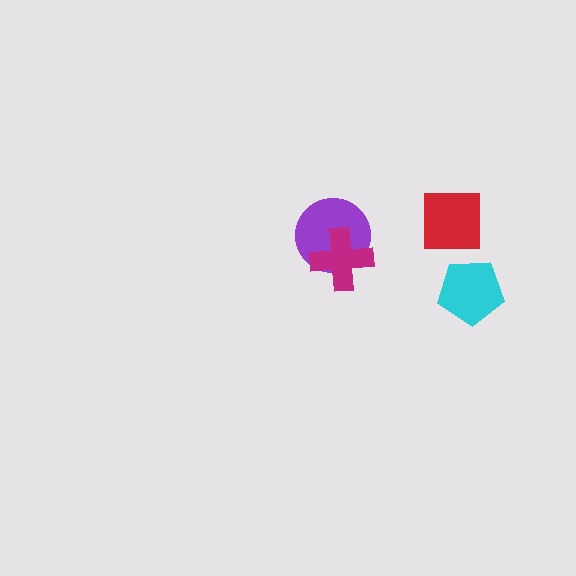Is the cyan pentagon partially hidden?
No, no other shape covers it.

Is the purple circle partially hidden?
Yes, it is partially covered by another shape.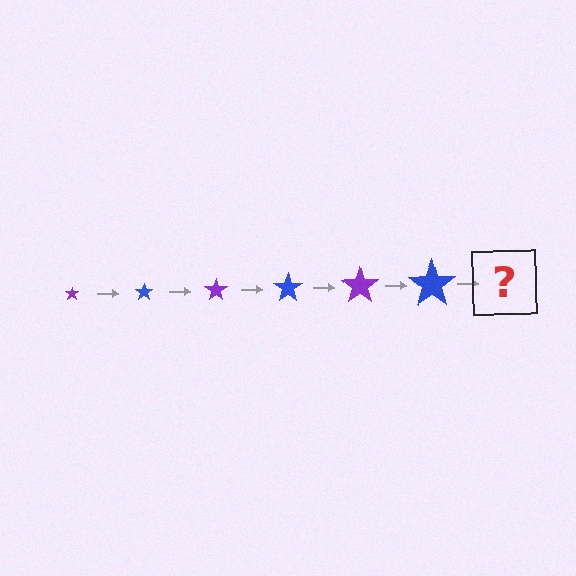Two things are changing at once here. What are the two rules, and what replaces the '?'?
The two rules are that the star grows larger each step and the color cycles through purple and blue. The '?' should be a purple star, larger than the previous one.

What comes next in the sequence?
The next element should be a purple star, larger than the previous one.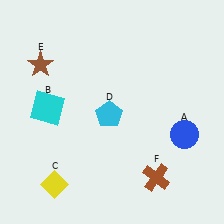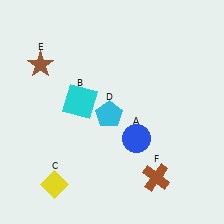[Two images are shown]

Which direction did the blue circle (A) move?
The blue circle (A) moved left.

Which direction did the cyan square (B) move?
The cyan square (B) moved right.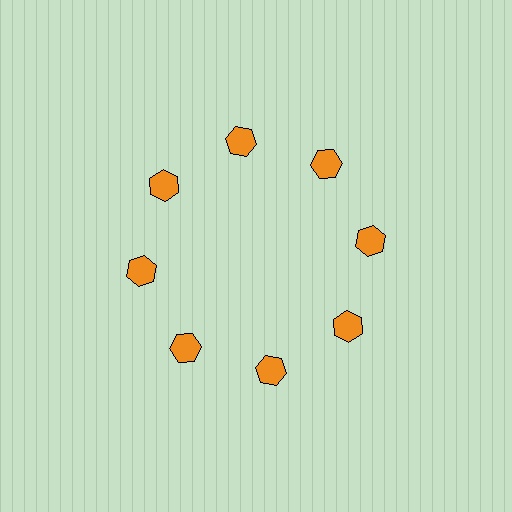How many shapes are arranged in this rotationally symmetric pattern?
There are 8 shapes, arranged in 8 groups of 1.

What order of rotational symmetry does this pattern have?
This pattern has 8-fold rotational symmetry.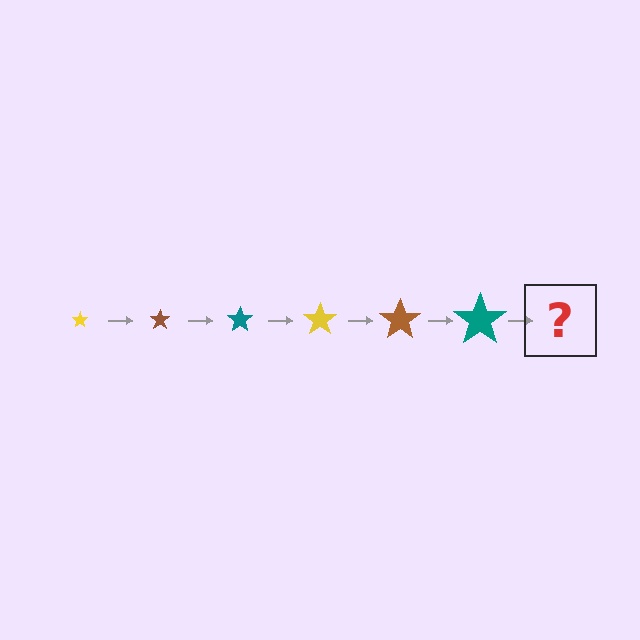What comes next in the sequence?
The next element should be a yellow star, larger than the previous one.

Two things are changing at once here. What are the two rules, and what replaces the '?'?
The two rules are that the star grows larger each step and the color cycles through yellow, brown, and teal. The '?' should be a yellow star, larger than the previous one.